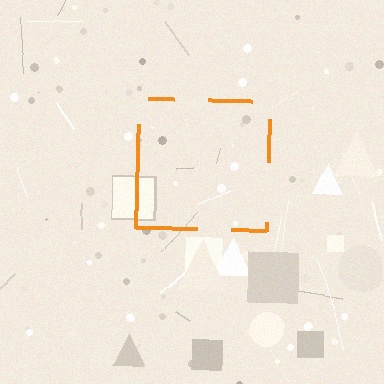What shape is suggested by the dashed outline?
The dashed outline suggests a square.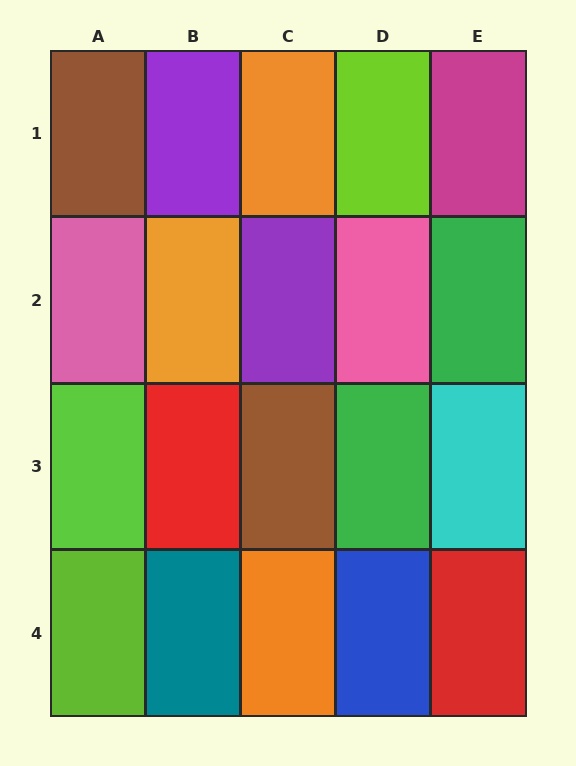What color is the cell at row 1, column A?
Brown.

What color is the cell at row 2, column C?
Purple.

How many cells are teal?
1 cell is teal.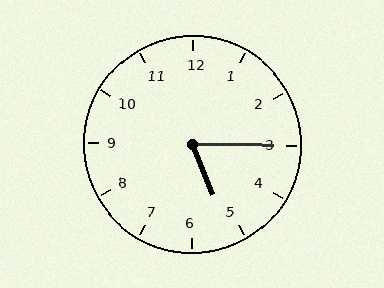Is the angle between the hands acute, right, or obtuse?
It is acute.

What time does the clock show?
5:15.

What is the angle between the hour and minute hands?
Approximately 68 degrees.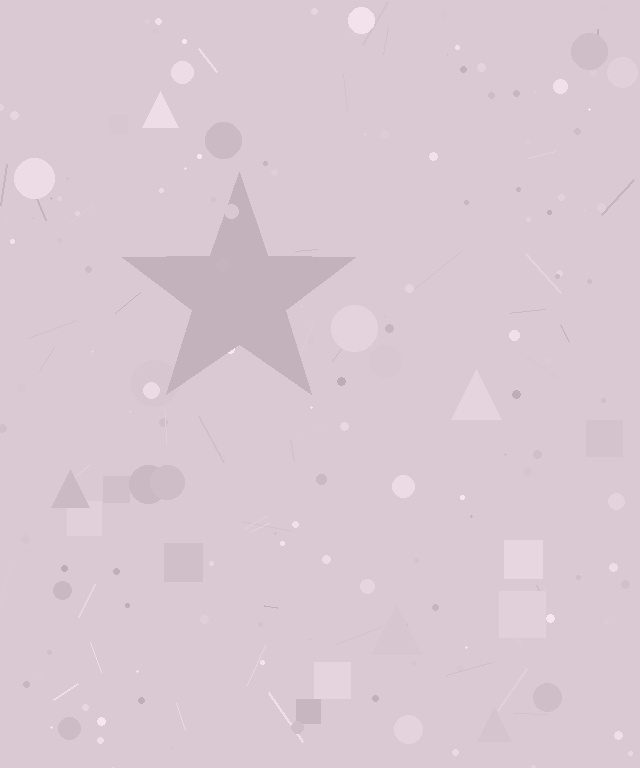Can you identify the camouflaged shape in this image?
The camouflaged shape is a star.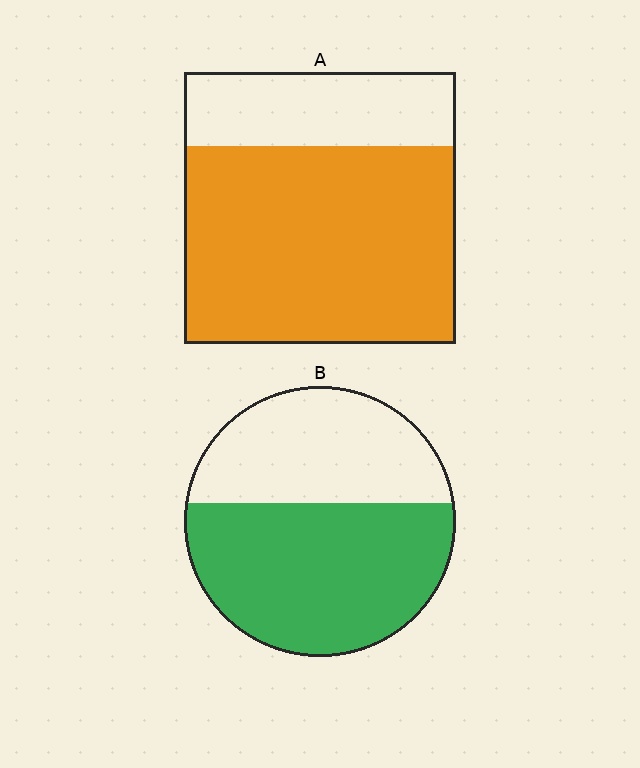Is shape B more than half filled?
Yes.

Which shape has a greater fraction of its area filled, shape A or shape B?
Shape A.